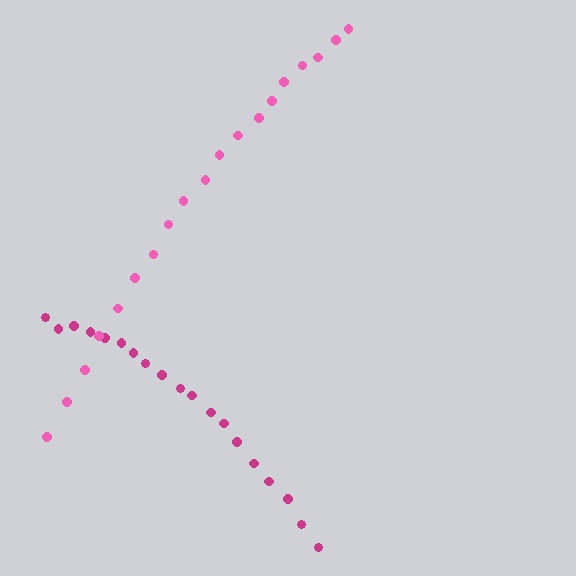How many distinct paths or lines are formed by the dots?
There are 2 distinct paths.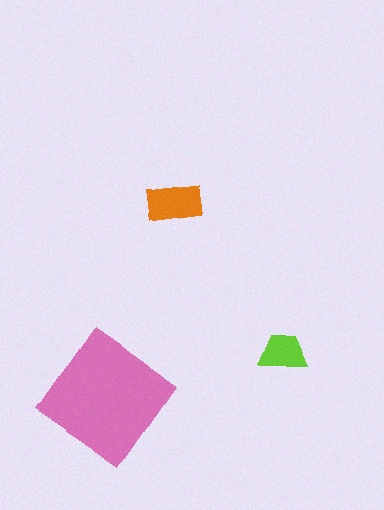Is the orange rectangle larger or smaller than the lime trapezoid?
Larger.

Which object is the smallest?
The lime trapezoid.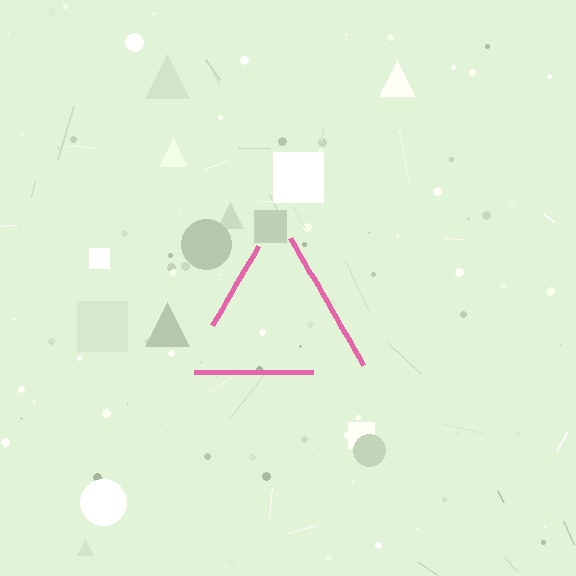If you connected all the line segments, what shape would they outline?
They would outline a triangle.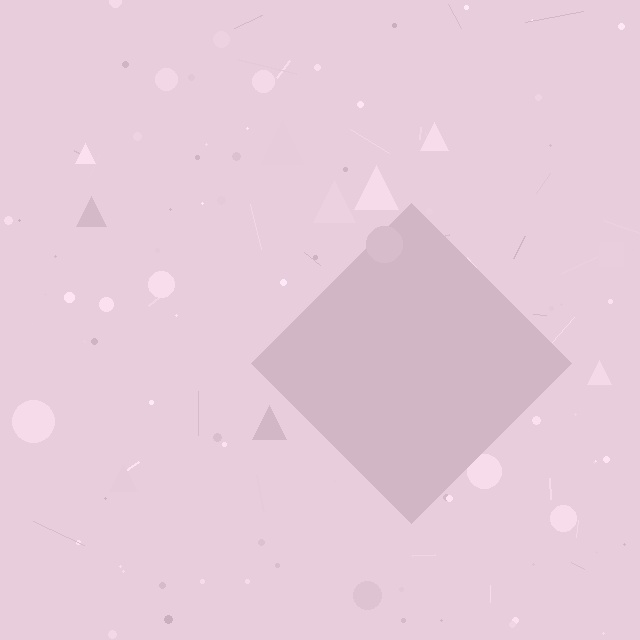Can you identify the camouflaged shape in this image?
The camouflaged shape is a diamond.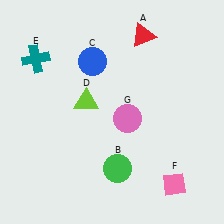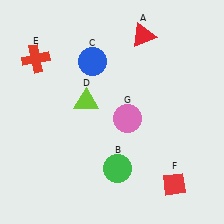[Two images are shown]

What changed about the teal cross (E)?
In Image 1, E is teal. In Image 2, it changed to red.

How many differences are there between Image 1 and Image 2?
There are 2 differences between the two images.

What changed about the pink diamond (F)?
In Image 1, F is pink. In Image 2, it changed to red.